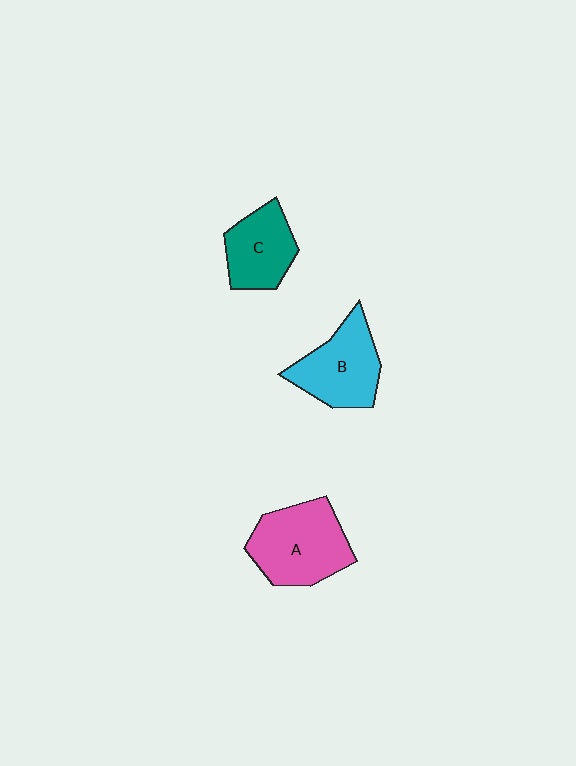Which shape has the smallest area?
Shape C (teal).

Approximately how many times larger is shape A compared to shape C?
Approximately 1.4 times.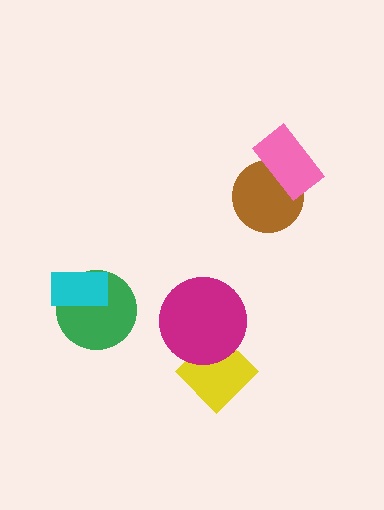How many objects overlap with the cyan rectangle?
1 object overlaps with the cyan rectangle.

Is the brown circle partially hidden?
Yes, it is partially covered by another shape.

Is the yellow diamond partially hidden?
Yes, it is partially covered by another shape.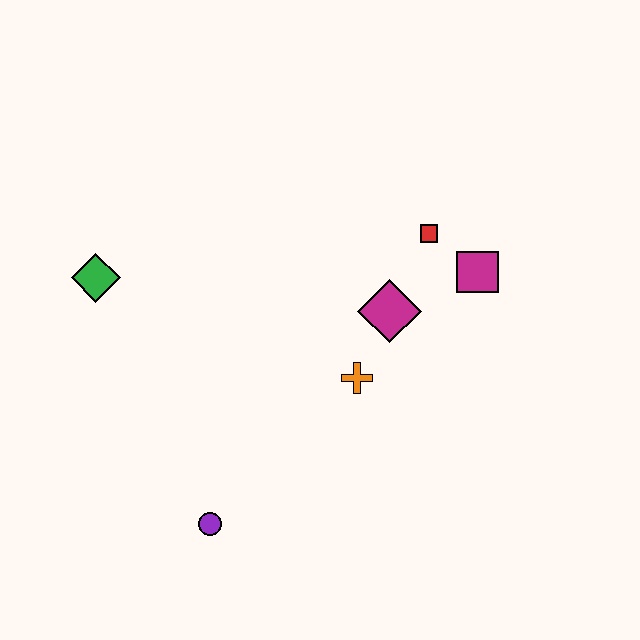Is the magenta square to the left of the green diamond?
No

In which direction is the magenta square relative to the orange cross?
The magenta square is to the right of the orange cross.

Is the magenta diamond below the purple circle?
No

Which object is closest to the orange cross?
The magenta diamond is closest to the orange cross.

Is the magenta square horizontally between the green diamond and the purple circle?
No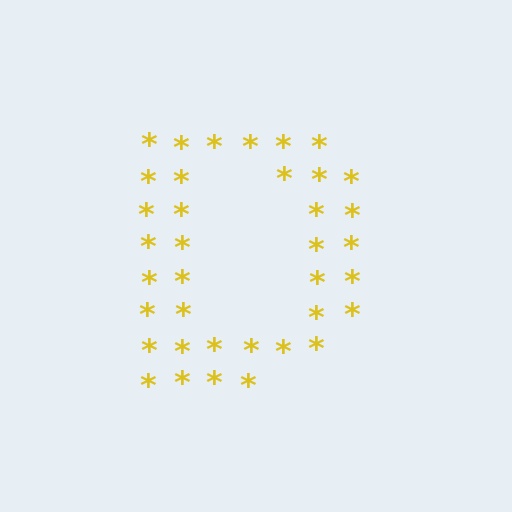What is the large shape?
The large shape is the letter D.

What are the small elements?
The small elements are asterisks.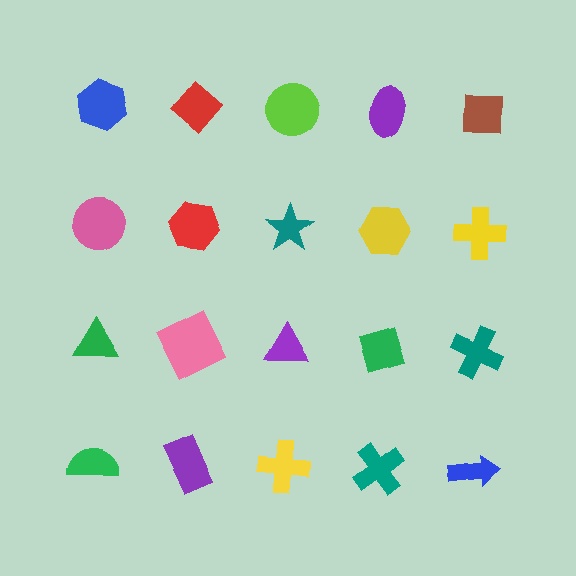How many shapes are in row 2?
5 shapes.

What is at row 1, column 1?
A blue hexagon.